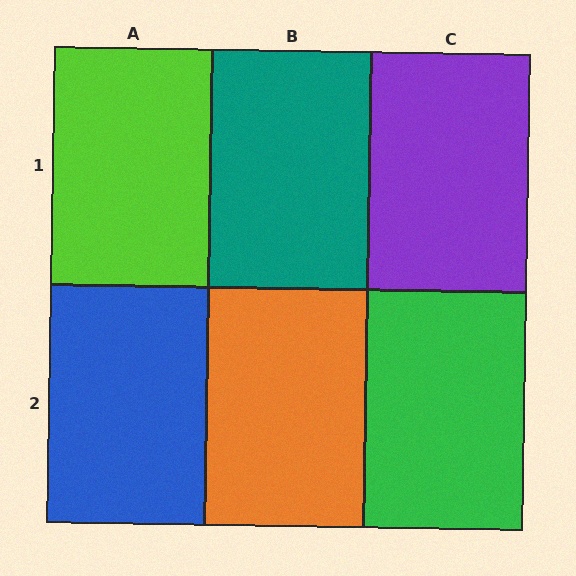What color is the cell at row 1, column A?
Lime.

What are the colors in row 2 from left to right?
Blue, orange, green.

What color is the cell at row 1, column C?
Purple.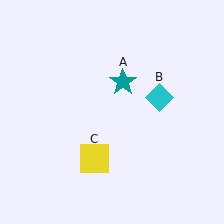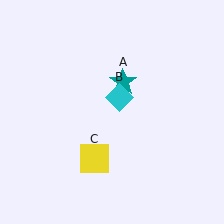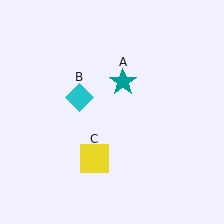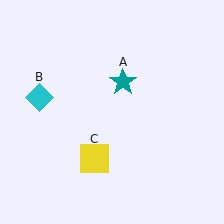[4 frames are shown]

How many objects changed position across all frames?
1 object changed position: cyan diamond (object B).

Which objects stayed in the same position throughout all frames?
Teal star (object A) and yellow square (object C) remained stationary.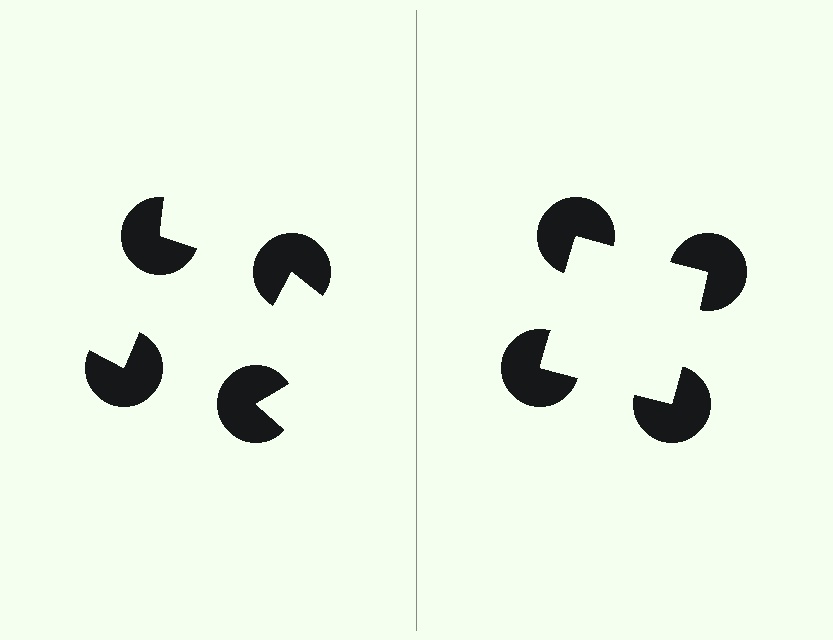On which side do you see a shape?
An illusory square appears on the right side. On the left side the wedge cuts are rotated, so no coherent shape forms.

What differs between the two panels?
The pac-man discs are positioned identically on both sides; only the wedge orientations differ. On the right they align to a square; on the left they are misaligned.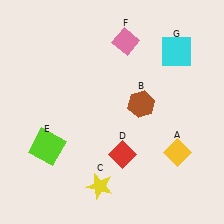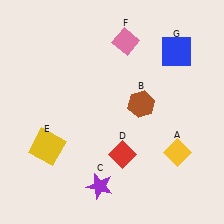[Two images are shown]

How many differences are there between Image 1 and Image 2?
There are 3 differences between the two images.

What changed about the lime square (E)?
In Image 1, E is lime. In Image 2, it changed to yellow.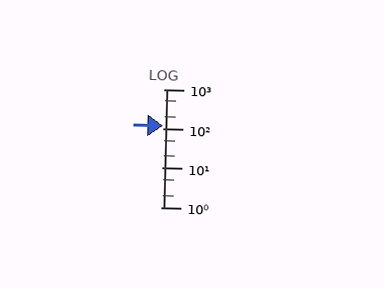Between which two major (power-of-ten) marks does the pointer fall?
The pointer is between 100 and 1000.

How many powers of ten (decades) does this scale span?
The scale spans 3 decades, from 1 to 1000.